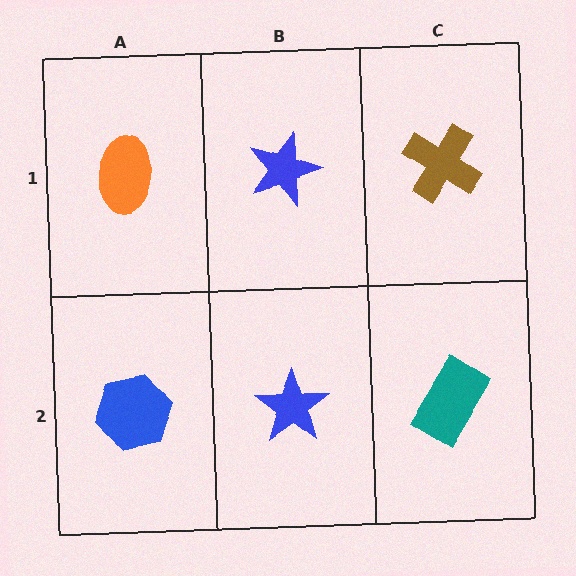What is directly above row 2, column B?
A blue star.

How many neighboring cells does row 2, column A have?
2.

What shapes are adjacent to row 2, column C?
A brown cross (row 1, column C), a blue star (row 2, column B).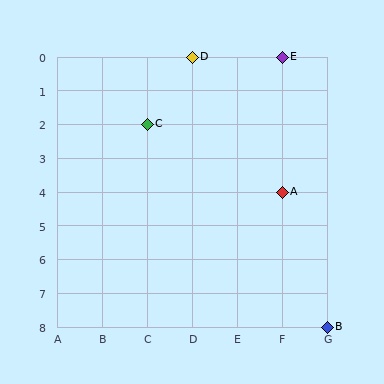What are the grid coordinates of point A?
Point A is at grid coordinates (F, 4).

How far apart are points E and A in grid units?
Points E and A are 4 rows apart.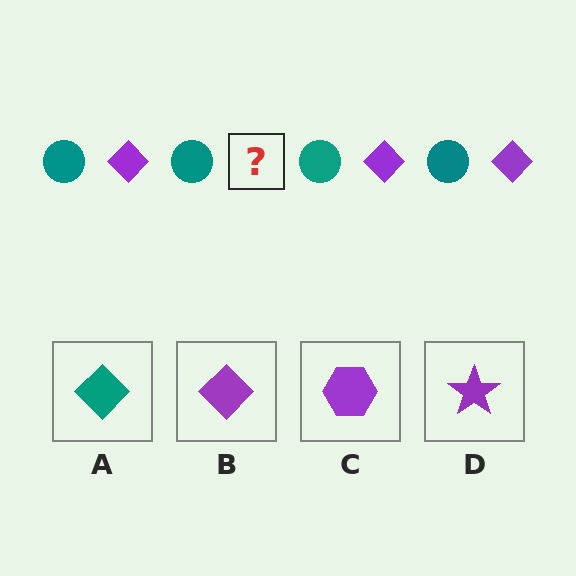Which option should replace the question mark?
Option B.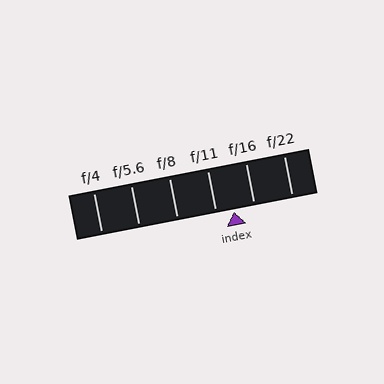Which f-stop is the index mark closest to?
The index mark is closest to f/11.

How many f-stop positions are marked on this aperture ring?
There are 6 f-stop positions marked.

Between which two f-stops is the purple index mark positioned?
The index mark is between f/11 and f/16.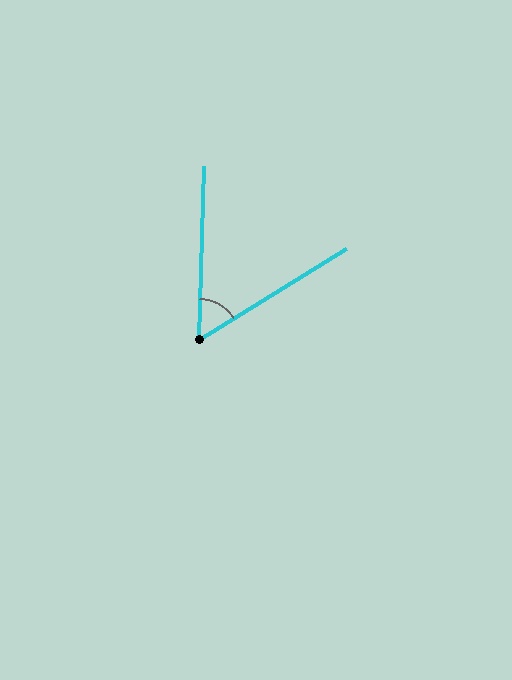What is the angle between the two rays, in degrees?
Approximately 57 degrees.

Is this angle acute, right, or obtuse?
It is acute.